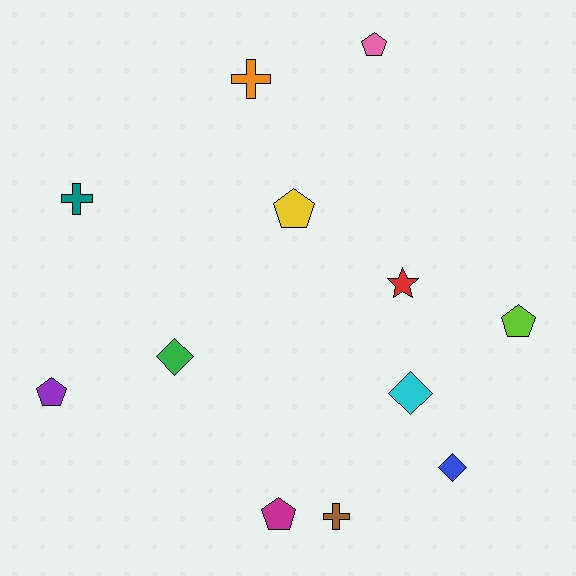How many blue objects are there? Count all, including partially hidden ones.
There is 1 blue object.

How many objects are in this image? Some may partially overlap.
There are 12 objects.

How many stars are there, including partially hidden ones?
There is 1 star.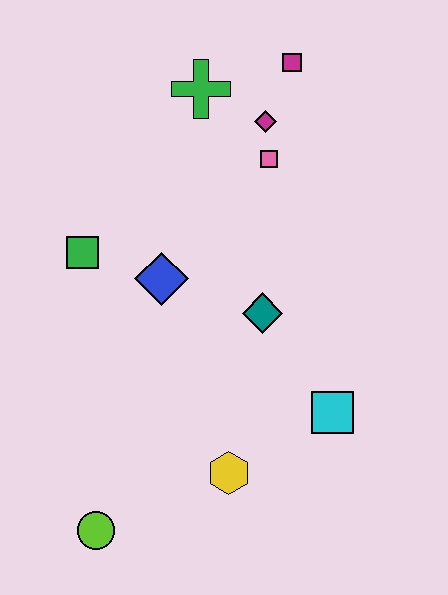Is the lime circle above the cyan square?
No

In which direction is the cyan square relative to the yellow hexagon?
The cyan square is to the right of the yellow hexagon.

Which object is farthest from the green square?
The cyan square is farthest from the green square.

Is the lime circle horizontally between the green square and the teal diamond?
Yes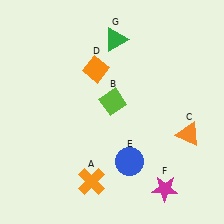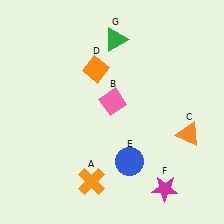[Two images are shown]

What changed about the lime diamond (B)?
In Image 1, B is lime. In Image 2, it changed to pink.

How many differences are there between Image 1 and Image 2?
There is 1 difference between the two images.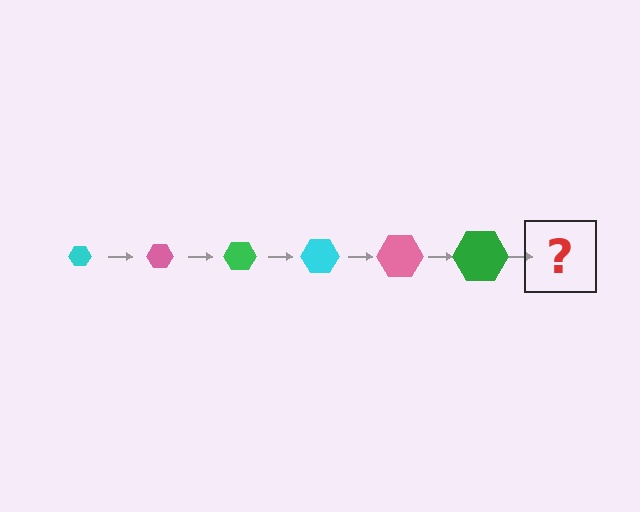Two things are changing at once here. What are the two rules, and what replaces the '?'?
The two rules are that the hexagon grows larger each step and the color cycles through cyan, pink, and green. The '?' should be a cyan hexagon, larger than the previous one.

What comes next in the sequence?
The next element should be a cyan hexagon, larger than the previous one.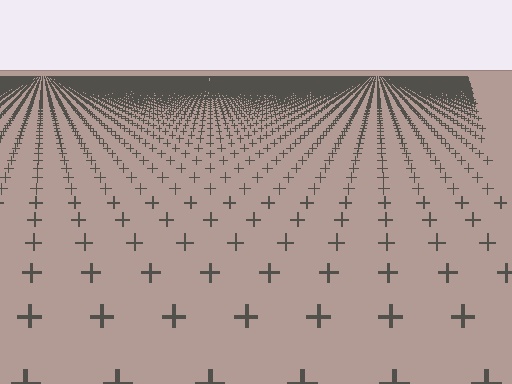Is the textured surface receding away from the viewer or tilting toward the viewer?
The surface is receding away from the viewer. Texture elements get smaller and denser toward the top.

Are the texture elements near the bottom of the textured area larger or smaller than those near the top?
Larger. Near the bottom, elements are closer to the viewer and appear at a bigger on-screen size.